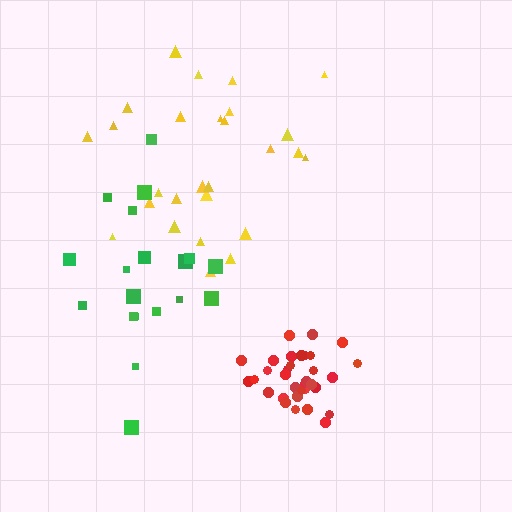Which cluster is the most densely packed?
Red.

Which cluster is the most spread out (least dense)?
Green.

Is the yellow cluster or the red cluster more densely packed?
Red.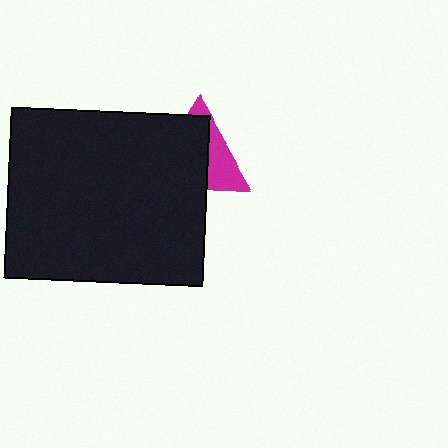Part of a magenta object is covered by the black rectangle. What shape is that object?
It is a triangle.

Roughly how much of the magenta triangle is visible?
A small part of it is visible (roughly 37%).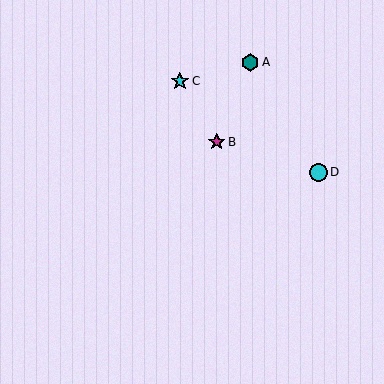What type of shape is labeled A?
Shape A is a teal hexagon.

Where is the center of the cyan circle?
The center of the cyan circle is at (318, 172).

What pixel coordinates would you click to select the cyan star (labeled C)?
Click at (180, 81) to select the cyan star C.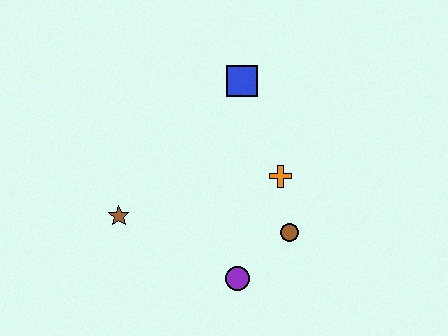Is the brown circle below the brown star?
Yes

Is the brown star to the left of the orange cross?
Yes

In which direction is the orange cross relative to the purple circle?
The orange cross is above the purple circle.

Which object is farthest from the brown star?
The blue square is farthest from the brown star.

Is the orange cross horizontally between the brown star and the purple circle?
No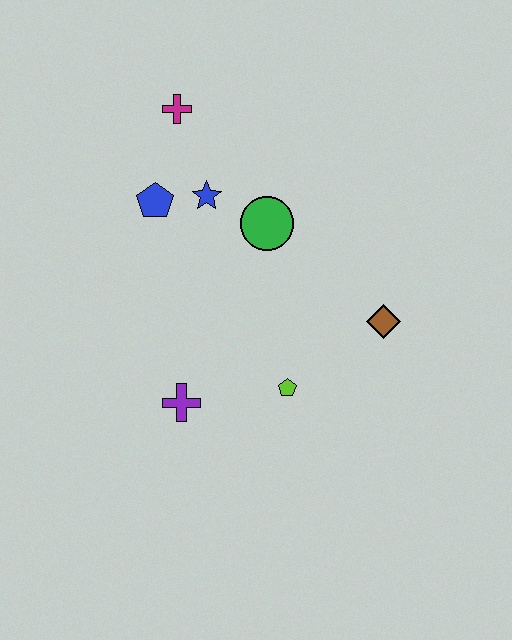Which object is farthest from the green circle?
The purple cross is farthest from the green circle.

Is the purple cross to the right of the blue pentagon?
Yes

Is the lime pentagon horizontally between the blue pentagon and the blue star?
No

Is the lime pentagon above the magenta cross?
No